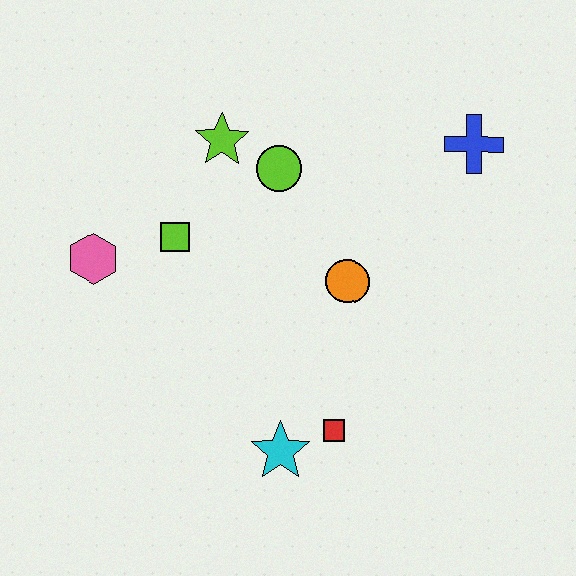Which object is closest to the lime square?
The pink hexagon is closest to the lime square.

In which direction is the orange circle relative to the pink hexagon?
The orange circle is to the right of the pink hexagon.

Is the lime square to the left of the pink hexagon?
No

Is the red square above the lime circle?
No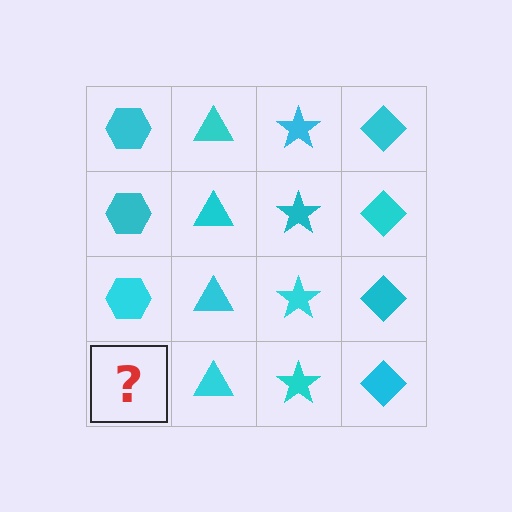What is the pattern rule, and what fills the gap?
The rule is that each column has a consistent shape. The gap should be filled with a cyan hexagon.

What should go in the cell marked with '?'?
The missing cell should contain a cyan hexagon.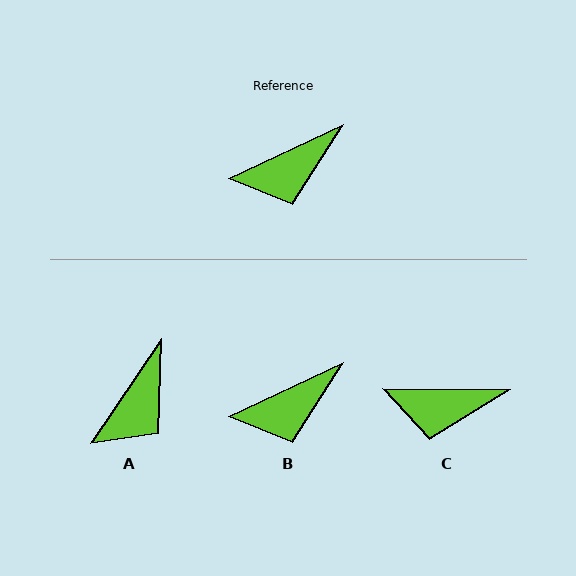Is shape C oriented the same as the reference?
No, it is off by about 26 degrees.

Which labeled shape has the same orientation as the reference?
B.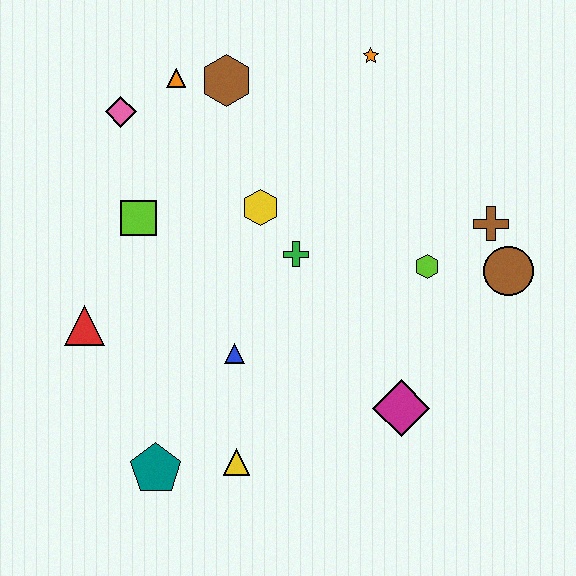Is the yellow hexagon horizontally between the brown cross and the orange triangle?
Yes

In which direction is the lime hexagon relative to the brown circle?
The lime hexagon is to the left of the brown circle.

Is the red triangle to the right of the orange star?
No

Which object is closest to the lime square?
The pink diamond is closest to the lime square.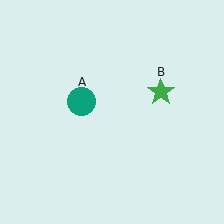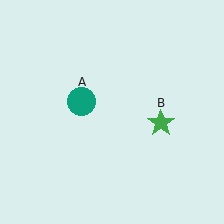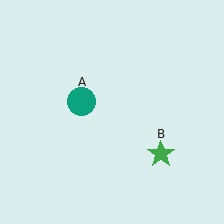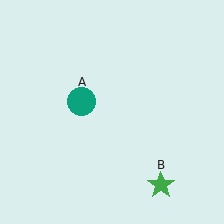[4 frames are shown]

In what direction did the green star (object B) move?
The green star (object B) moved down.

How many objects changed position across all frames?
1 object changed position: green star (object B).